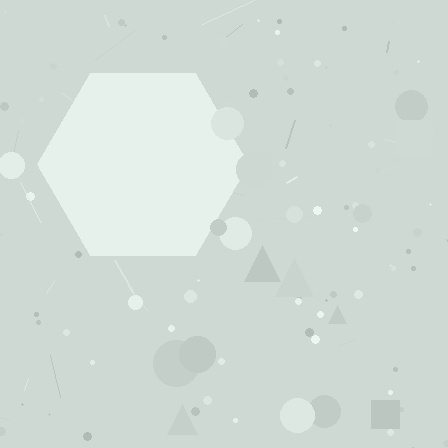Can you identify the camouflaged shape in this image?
The camouflaged shape is a hexagon.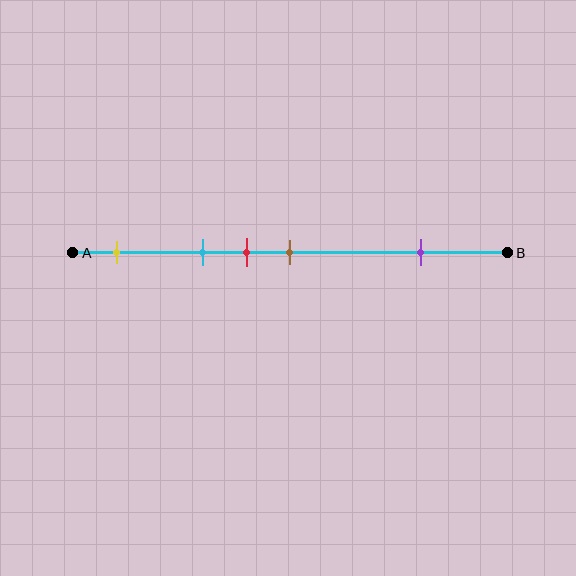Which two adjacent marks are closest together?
The red and brown marks are the closest adjacent pair.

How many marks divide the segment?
There are 5 marks dividing the segment.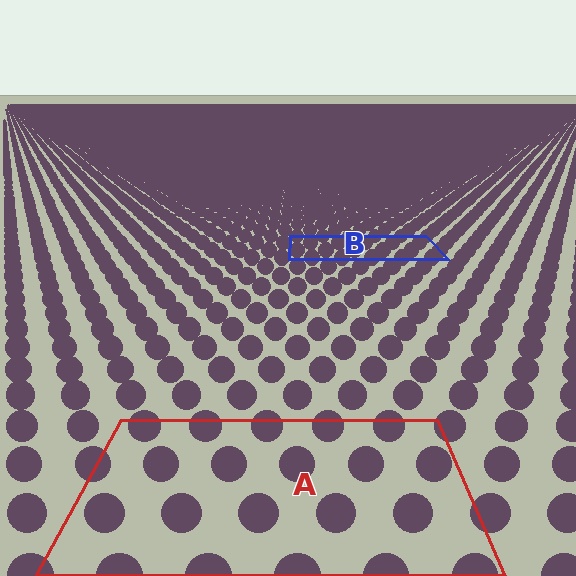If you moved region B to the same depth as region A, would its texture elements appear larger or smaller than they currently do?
They would appear larger. At a closer depth, the same texture elements are projected at a bigger on-screen size.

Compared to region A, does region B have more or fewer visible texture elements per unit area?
Region B has more texture elements per unit area — they are packed more densely because it is farther away.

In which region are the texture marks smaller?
The texture marks are smaller in region B, because it is farther away.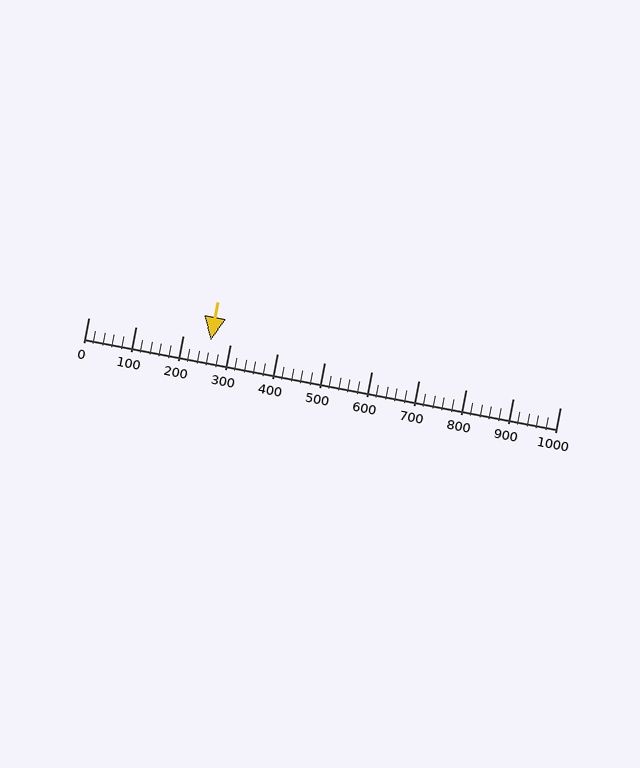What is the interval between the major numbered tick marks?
The major tick marks are spaced 100 units apart.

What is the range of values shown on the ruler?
The ruler shows values from 0 to 1000.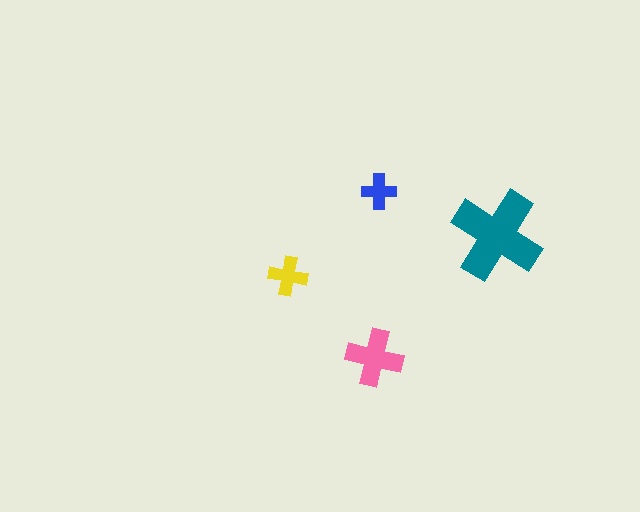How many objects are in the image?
There are 4 objects in the image.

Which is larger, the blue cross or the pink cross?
The pink one.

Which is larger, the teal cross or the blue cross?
The teal one.